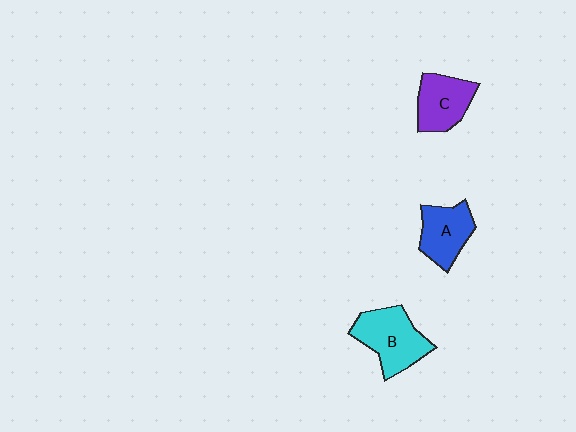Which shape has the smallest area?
Shape A (blue).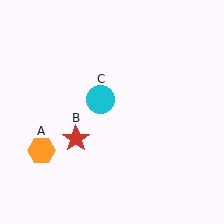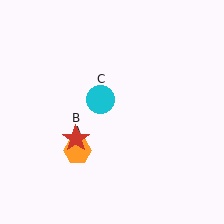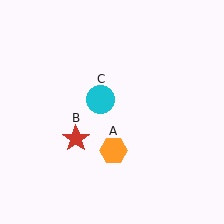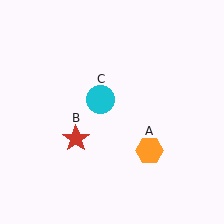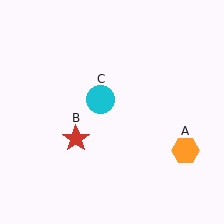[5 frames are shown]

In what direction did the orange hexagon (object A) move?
The orange hexagon (object A) moved right.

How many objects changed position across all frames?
1 object changed position: orange hexagon (object A).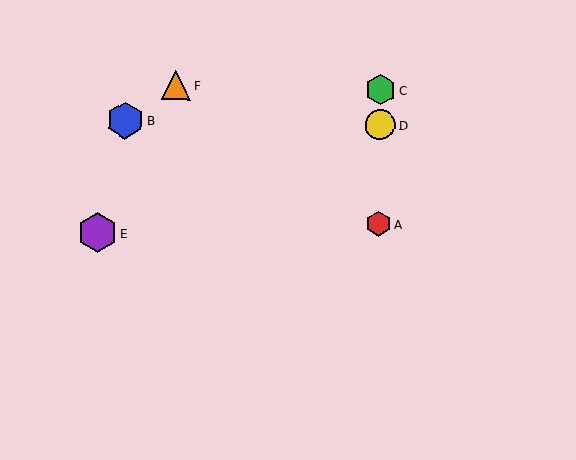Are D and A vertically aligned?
Yes, both are at x≈380.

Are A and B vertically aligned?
No, A is at x≈379 and B is at x≈125.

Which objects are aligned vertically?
Objects A, C, D are aligned vertically.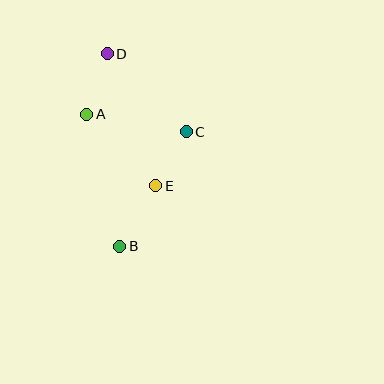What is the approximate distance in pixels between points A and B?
The distance between A and B is approximately 136 pixels.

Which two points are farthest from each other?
Points B and D are farthest from each other.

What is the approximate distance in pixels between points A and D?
The distance between A and D is approximately 64 pixels.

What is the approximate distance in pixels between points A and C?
The distance between A and C is approximately 101 pixels.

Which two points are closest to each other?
Points C and E are closest to each other.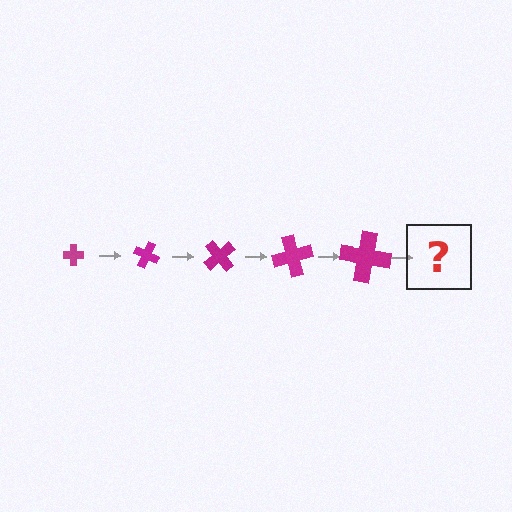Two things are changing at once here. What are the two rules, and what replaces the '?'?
The two rules are that the cross grows larger each step and it rotates 25 degrees each step. The '?' should be a cross, larger than the previous one and rotated 125 degrees from the start.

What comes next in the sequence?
The next element should be a cross, larger than the previous one and rotated 125 degrees from the start.